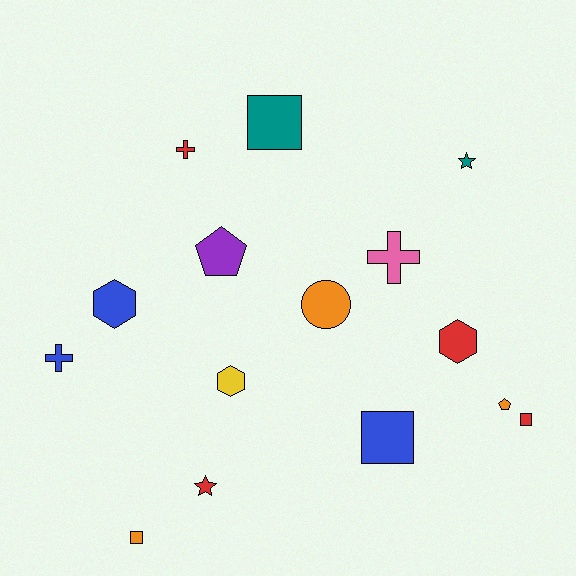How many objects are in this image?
There are 15 objects.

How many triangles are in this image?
There are no triangles.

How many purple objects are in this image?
There is 1 purple object.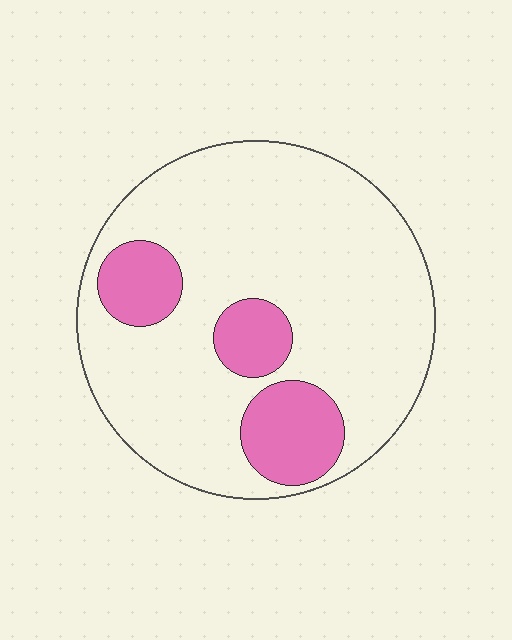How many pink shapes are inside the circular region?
3.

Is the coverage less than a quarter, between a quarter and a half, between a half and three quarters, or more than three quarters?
Less than a quarter.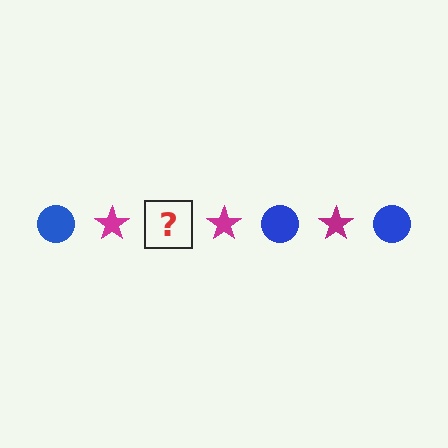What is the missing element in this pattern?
The missing element is a blue circle.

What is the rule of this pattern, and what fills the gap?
The rule is that the pattern alternates between blue circle and magenta star. The gap should be filled with a blue circle.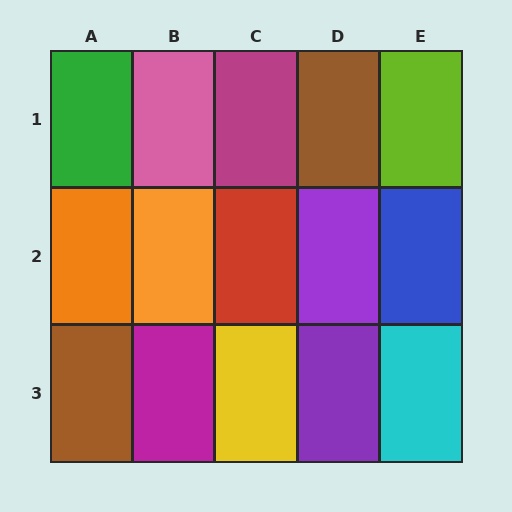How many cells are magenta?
2 cells are magenta.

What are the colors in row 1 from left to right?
Green, pink, magenta, brown, lime.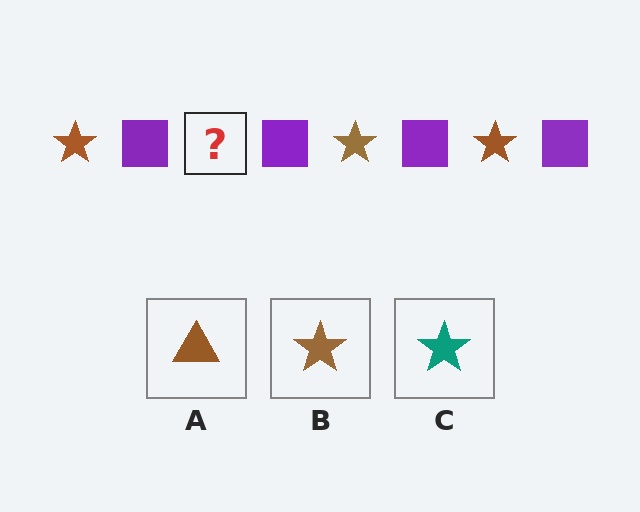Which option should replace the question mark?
Option B.